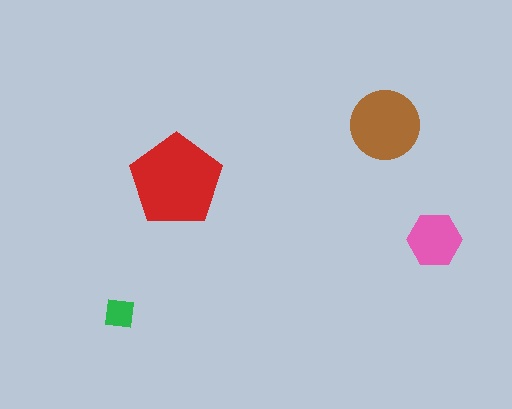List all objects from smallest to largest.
The green square, the pink hexagon, the brown circle, the red pentagon.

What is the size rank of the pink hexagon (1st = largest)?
3rd.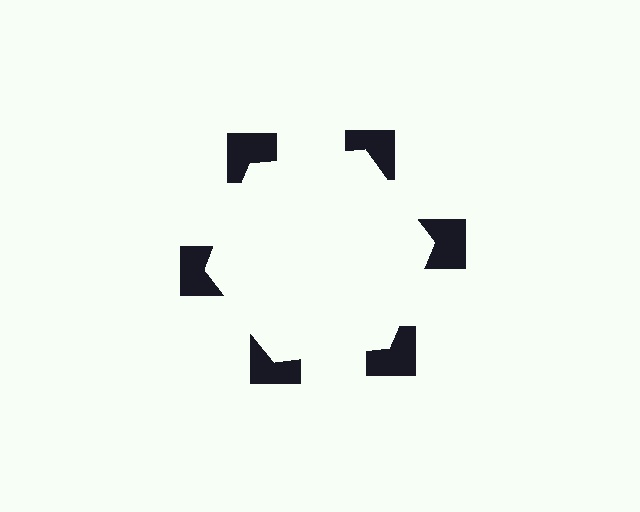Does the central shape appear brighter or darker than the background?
It typically appears slightly brighter than the background, even though no actual brightness change is drawn.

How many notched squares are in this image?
There are 6 — one at each vertex of the illusory hexagon.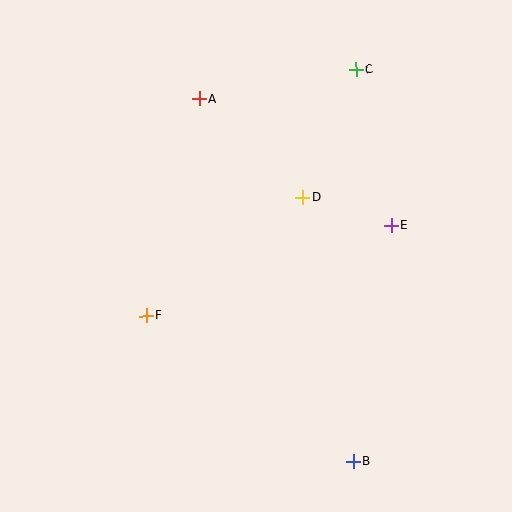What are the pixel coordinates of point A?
Point A is at (199, 99).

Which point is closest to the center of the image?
Point D at (303, 198) is closest to the center.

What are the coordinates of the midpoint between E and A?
The midpoint between E and A is at (295, 162).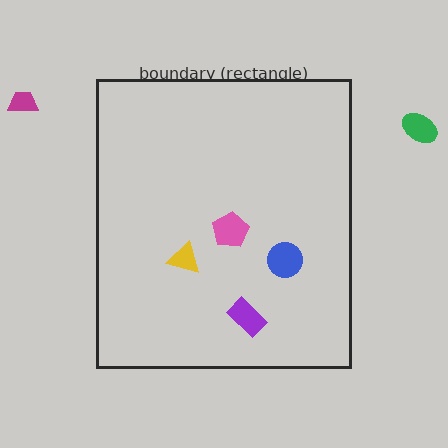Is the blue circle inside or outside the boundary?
Inside.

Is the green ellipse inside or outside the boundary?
Outside.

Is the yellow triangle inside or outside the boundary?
Inside.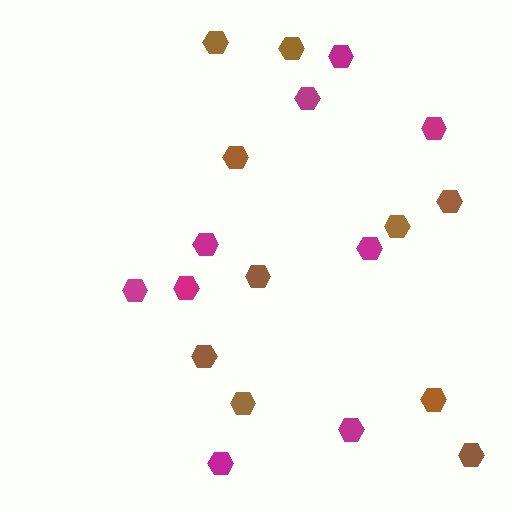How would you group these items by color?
There are 2 groups: one group of brown hexagons (10) and one group of magenta hexagons (9).